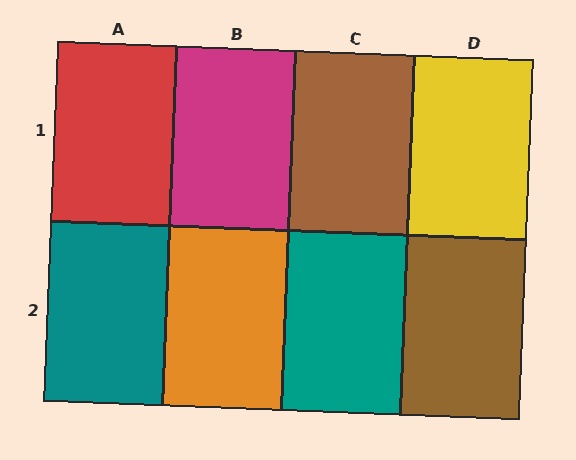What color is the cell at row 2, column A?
Teal.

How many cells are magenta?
1 cell is magenta.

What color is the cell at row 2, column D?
Brown.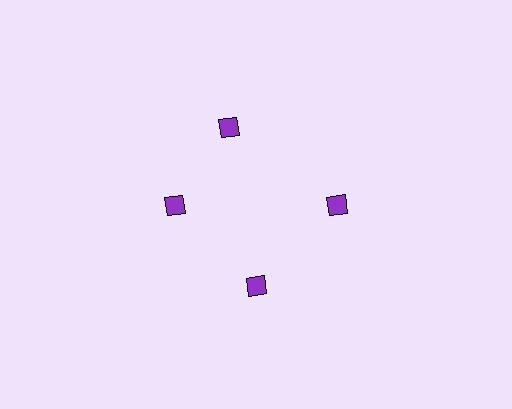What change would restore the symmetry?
The symmetry would be restored by rotating it back into even spacing with its neighbors so that all 4 diamonds sit at equal angles and equal distance from the center.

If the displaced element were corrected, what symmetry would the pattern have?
It would have 4-fold rotational symmetry — the pattern would map onto itself every 90 degrees.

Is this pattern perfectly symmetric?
No. The 4 purple diamonds are arranged in a ring, but one element near the 12 o'clock position is rotated out of alignment along the ring, breaking the 4-fold rotational symmetry.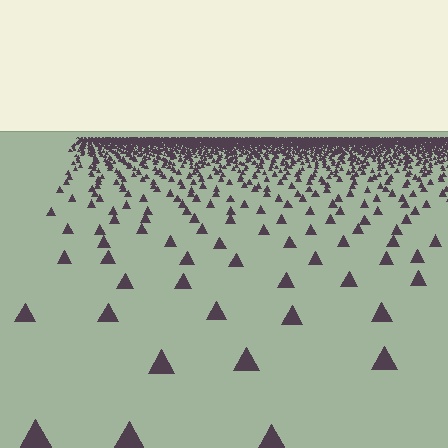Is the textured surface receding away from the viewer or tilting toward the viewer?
The surface is receding away from the viewer. Texture elements get smaller and denser toward the top.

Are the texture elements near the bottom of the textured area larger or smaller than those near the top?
Larger. Near the bottom, elements are closer to the viewer and appear at a bigger on-screen size.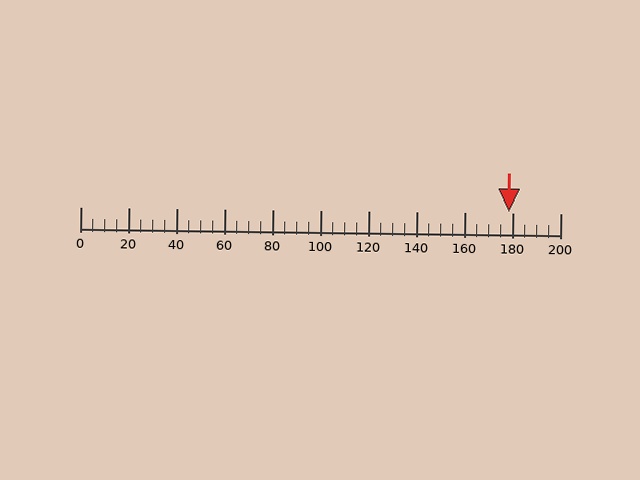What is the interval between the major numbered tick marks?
The major tick marks are spaced 20 units apart.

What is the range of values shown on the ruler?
The ruler shows values from 0 to 200.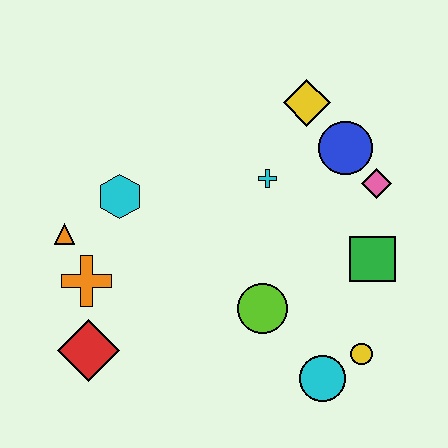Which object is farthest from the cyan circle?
The orange triangle is farthest from the cyan circle.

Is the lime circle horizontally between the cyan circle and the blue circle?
No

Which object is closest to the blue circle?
The pink diamond is closest to the blue circle.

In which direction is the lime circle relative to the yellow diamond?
The lime circle is below the yellow diamond.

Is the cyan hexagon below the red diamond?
No